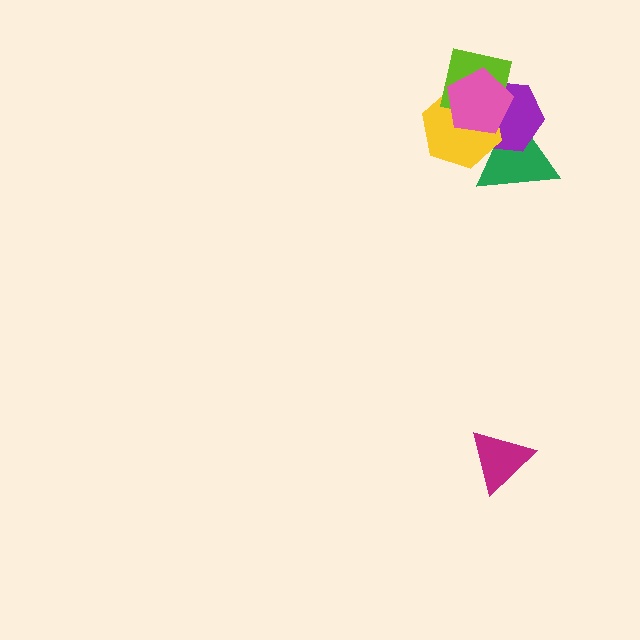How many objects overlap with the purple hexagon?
4 objects overlap with the purple hexagon.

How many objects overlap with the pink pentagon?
4 objects overlap with the pink pentagon.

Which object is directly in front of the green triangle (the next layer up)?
The purple hexagon is directly in front of the green triangle.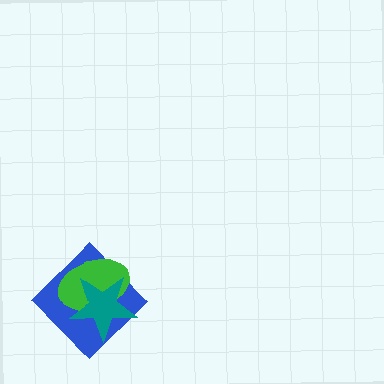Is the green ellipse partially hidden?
Yes, it is partially covered by another shape.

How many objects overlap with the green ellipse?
2 objects overlap with the green ellipse.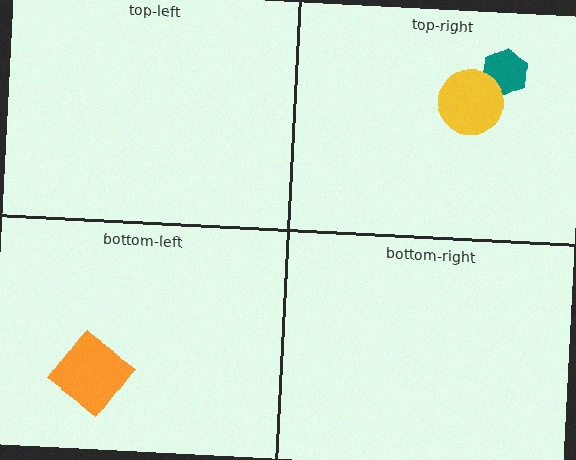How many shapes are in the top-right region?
2.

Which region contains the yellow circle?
The top-right region.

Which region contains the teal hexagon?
The top-right region.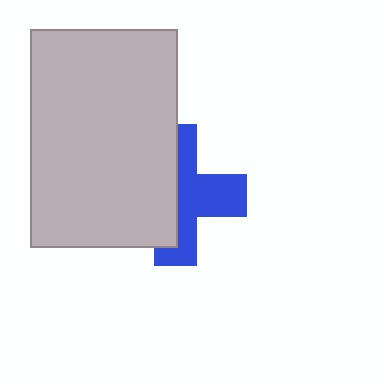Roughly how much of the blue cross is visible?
About half of it is visible (roughly 51%).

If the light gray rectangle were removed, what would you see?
You would see the complete blue cross.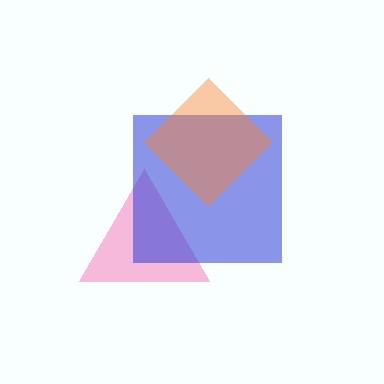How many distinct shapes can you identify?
There are 3 distinct shapes: a pink triangle, a blue square, an orange diamond.